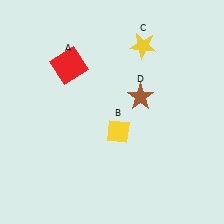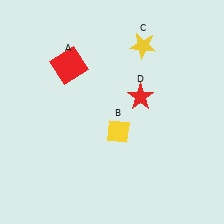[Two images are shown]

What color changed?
The star (D) changed from brown in Image 1 to red in Image 2.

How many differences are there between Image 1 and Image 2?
There is 1 difference between the two images.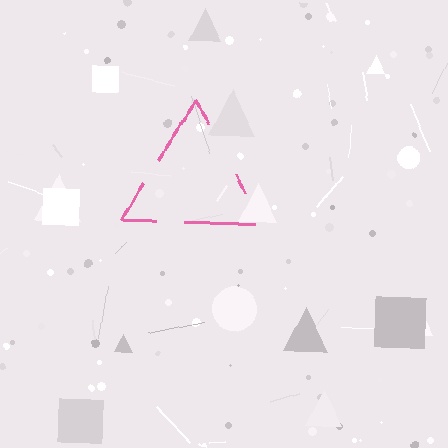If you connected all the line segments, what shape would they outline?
They would outline a triangle.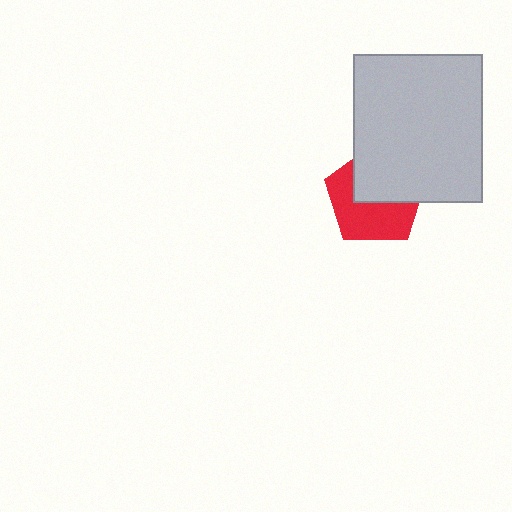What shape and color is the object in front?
The object in front is a light gray rectangle.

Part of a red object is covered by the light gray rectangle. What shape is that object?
It is a pentagon.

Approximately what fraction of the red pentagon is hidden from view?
Roughly 47% of the red pentagon is hidden behind the light gray rectangle.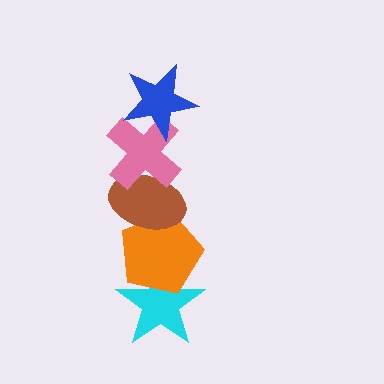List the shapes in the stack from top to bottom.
From top to bottom: the blue star, the pink cross, the brown ellipse, the orange pentagon, the cyan star.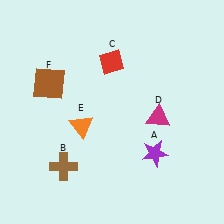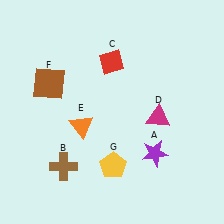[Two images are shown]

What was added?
A yellow pentagon (G) was added in Image 2.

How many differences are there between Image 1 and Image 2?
There is 1 difference between the two images.